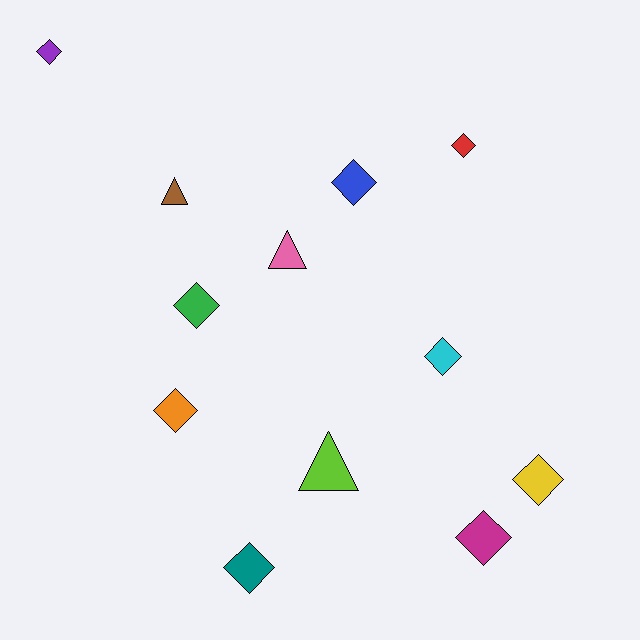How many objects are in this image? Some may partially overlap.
There are 12 objects.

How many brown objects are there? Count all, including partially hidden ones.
There is 1 brown object.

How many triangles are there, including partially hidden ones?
There are 3 triangles.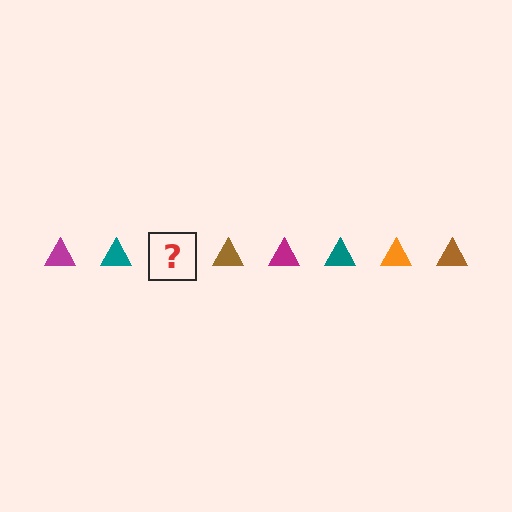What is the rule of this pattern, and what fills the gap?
The rule is that the pattern cycles through magenta, teal, orange, brown triangles. The gap should be filled with an orange triangle.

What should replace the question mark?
The question mark should be replaced with an orange triangle.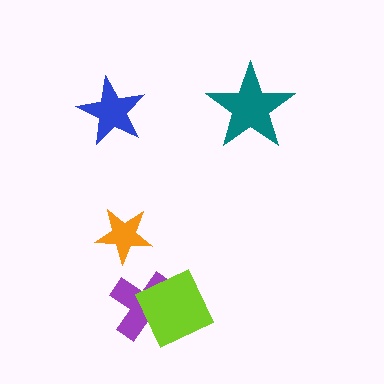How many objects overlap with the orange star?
0 objects overlap with the orange star.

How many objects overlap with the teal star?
0 objects overlap with the teal star.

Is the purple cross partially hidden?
Yes, it is partially covered by another shape.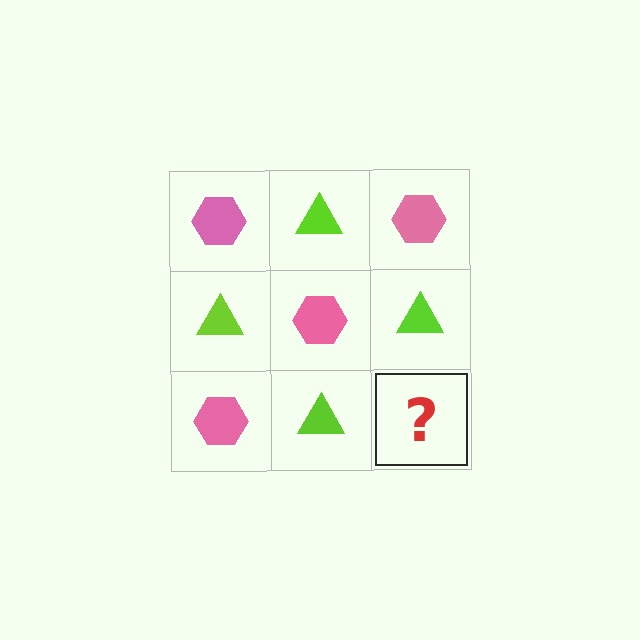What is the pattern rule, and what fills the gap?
The rule is that it alternates pink hexagon and lime triangle in a checkerboard pattern. The gap should be filled with a pink hexagon.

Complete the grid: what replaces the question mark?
The question mark should be replaced with a pink hexagon.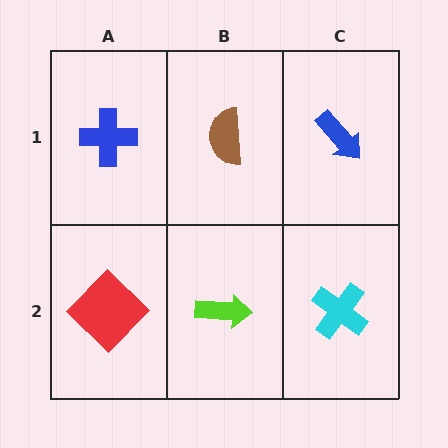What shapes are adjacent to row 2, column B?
A brown semicircle (row 1, column B), a red diamond (row 2, column A), a cyan cross (row 2, column C).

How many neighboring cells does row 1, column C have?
2.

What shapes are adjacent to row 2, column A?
A blue cross (row 1, column A), a lime arrow (row 2, column B).